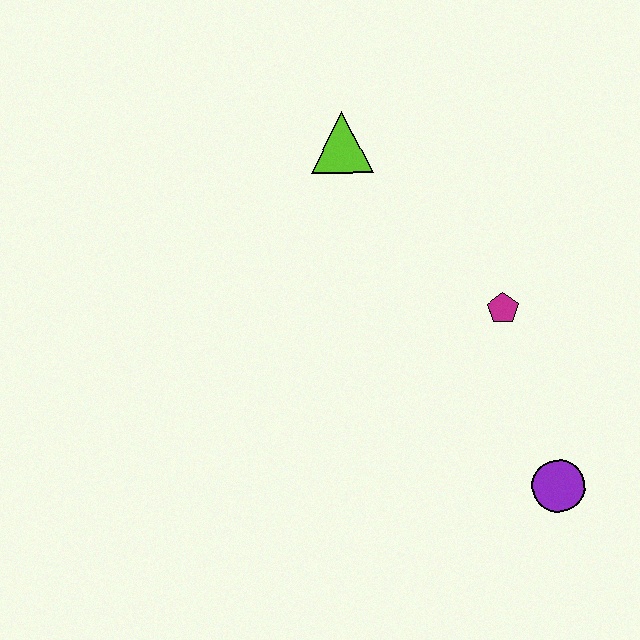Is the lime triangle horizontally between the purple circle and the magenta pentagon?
No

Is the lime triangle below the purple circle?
No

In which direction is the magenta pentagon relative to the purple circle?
The magenta pentagon is above the purple circle.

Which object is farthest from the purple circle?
The lime triangle is farthest from the purple circle.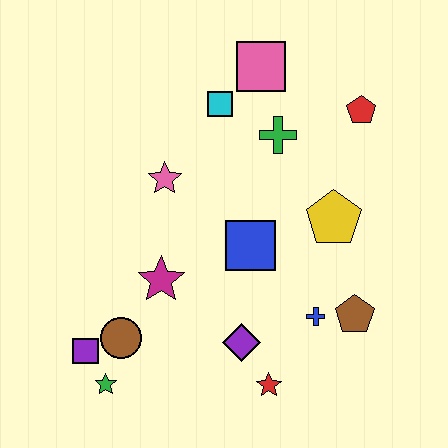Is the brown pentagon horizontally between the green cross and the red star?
No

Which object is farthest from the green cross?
The green star is farthest from the green cross.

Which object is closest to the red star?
The purple diamond is closest to the red star.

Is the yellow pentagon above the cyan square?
No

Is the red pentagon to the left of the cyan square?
No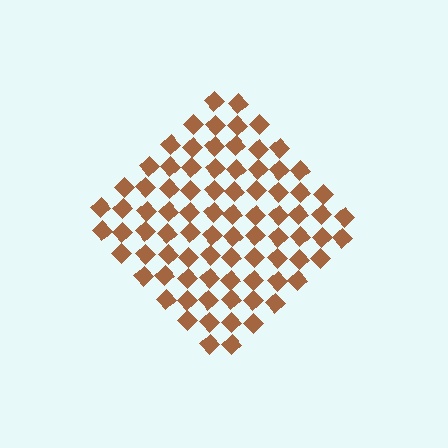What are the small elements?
The small elements are diamonds.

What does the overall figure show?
The overall figure shows a diamond.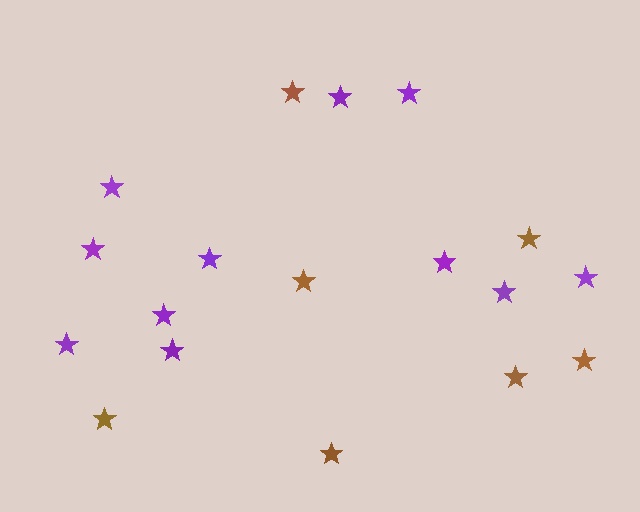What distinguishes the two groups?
There are 2 groups: one group of purple stars (11) and one group of brown stars (7).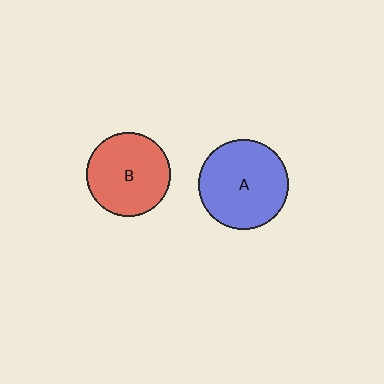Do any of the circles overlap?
No, none of the circles overlap.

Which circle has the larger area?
Circle A (blue).